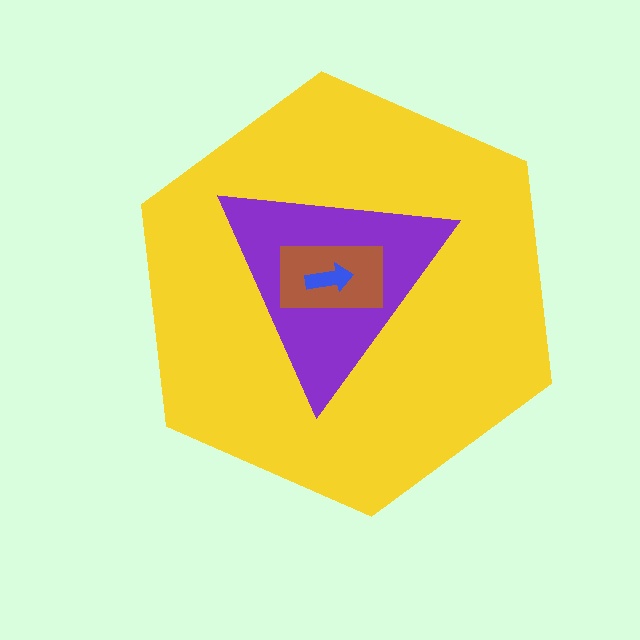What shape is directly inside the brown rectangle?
The blue arrow.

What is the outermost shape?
The yellow hexagon.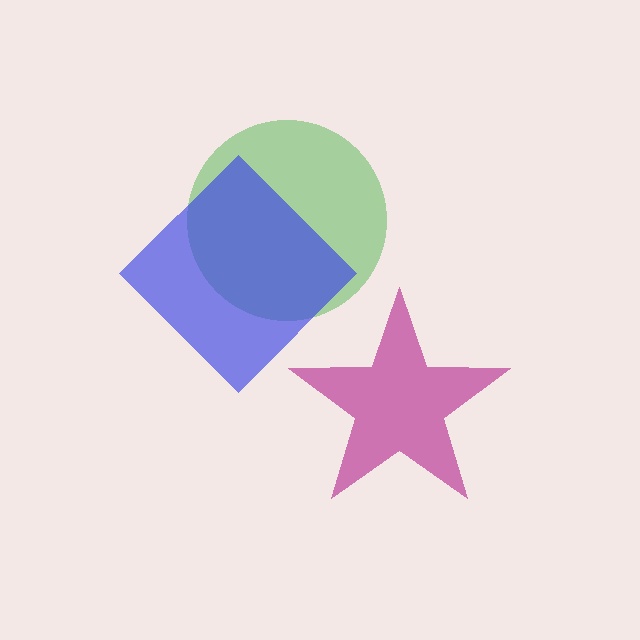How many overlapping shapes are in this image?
There are 3 overlapping shapes in the image.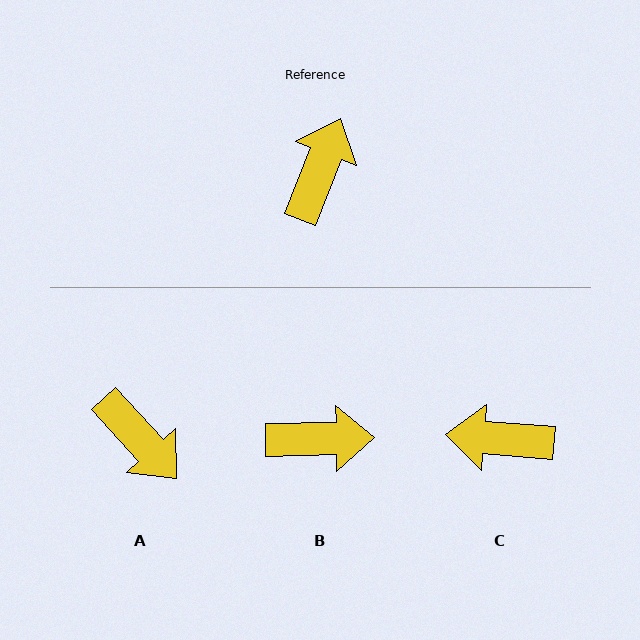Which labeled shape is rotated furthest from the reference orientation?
A, about 116 degrees away.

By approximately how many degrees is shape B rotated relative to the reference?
Approximately 67 degrees clockwise.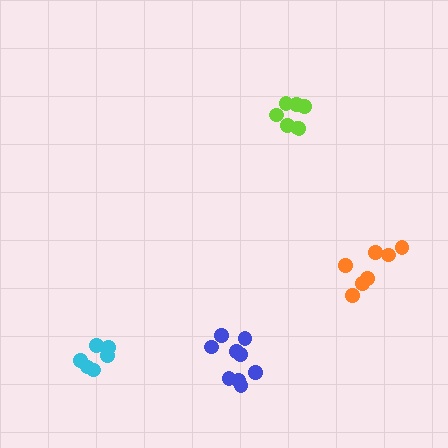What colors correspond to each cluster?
The clusters are colored: lime, orange, blue, cyan.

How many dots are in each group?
Group 1: 7 dots, Group 2: 7 dots, Group 3: 9 dots, Group 4: 6 dots (29 total).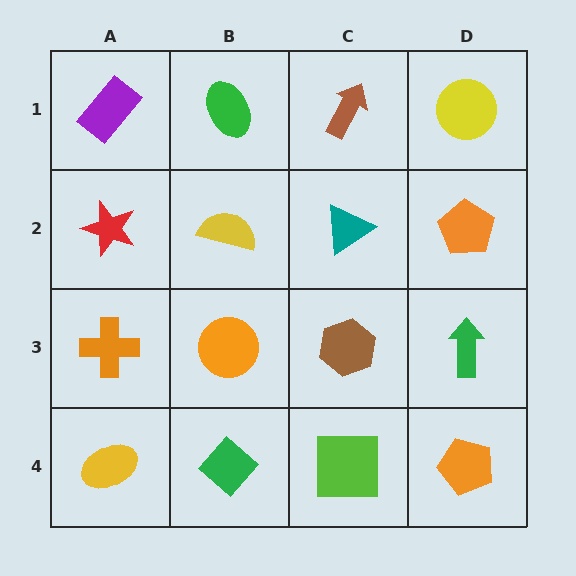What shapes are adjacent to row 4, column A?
An orange cross (row 3, column A), a green diamond (row 4, column B).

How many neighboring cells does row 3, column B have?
4.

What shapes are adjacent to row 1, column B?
A yellow semicircle (row 2, column B), a purple rectangle (row 1, column A), a brown arrow (row 1, column C).